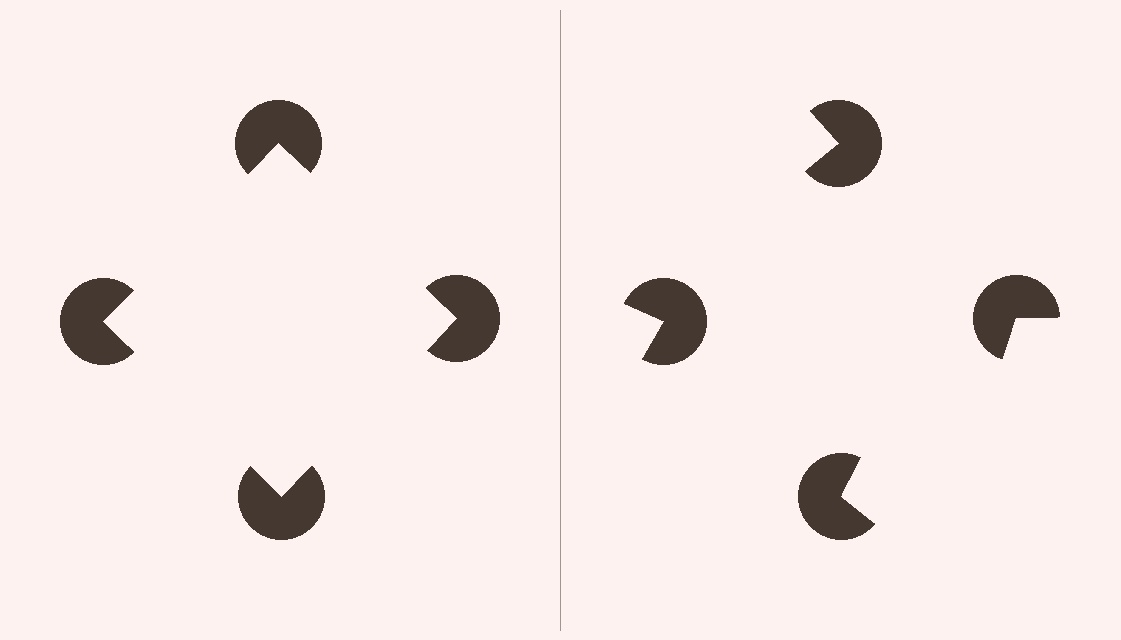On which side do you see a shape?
An illusory square appears on the left side. On the right side the wedge cuts are rotated, so no coherent shape forms.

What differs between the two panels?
The pac-man discs are positioned identically on both sides; only the wedge orientations differ. On the left they align to a square; on the right they are misaligned.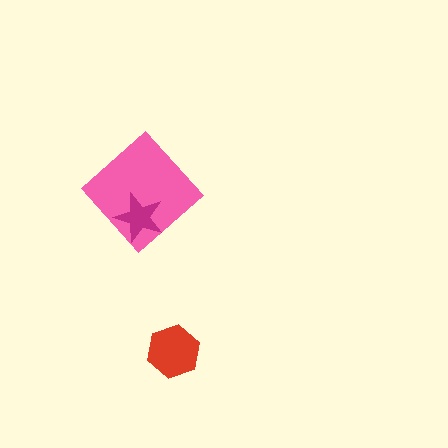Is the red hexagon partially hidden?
No, no other shape covers it.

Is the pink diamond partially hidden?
Yes, it is partially covered by another shape.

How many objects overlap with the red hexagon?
0 objects overlap with the red hexagon.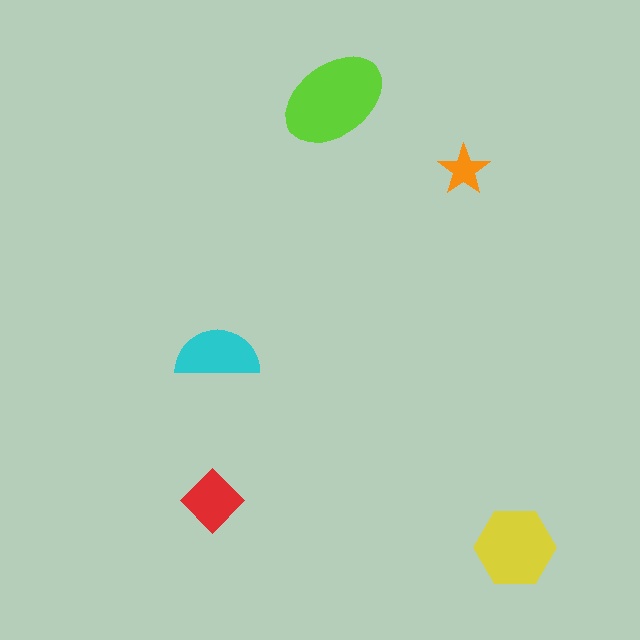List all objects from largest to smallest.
The lime ellipse, the yellow hexagon, the cyan semicircle, the red diamond, the orange star.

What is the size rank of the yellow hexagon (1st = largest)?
2nd.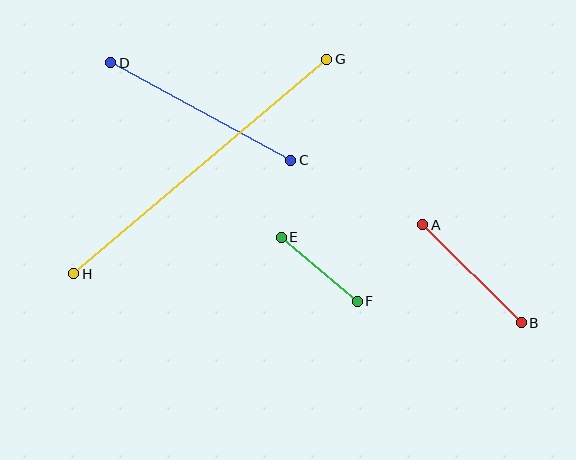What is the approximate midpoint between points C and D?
The midpoint is at approximately (201, 112) pixels.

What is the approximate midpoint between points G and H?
The midpoint is at approximately (200, 167) pixels.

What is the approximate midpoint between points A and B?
The midpoint is at approximately (472, 274) pixels.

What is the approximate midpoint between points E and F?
The midpoint is at approximately (319, 269) pixels.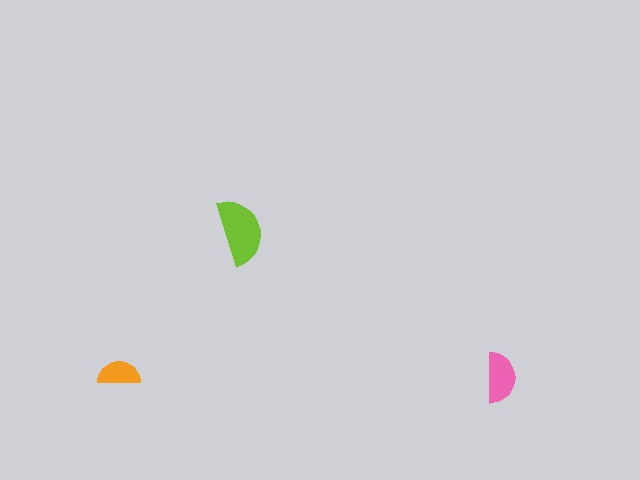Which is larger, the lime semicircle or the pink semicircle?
The lime one.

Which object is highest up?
The lime semicircle is topmost.